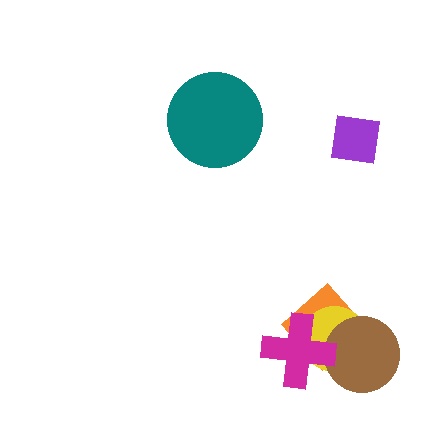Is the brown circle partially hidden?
Yes, it is partially covered by another shape.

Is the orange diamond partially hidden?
Yes, it is partially covered by another shape.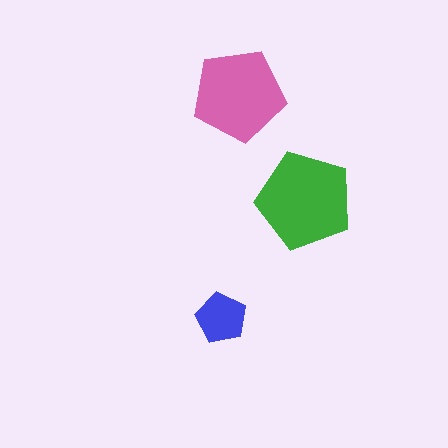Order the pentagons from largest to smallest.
the green one, the pink one, the blue one.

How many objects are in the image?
There are 3 objects in the image.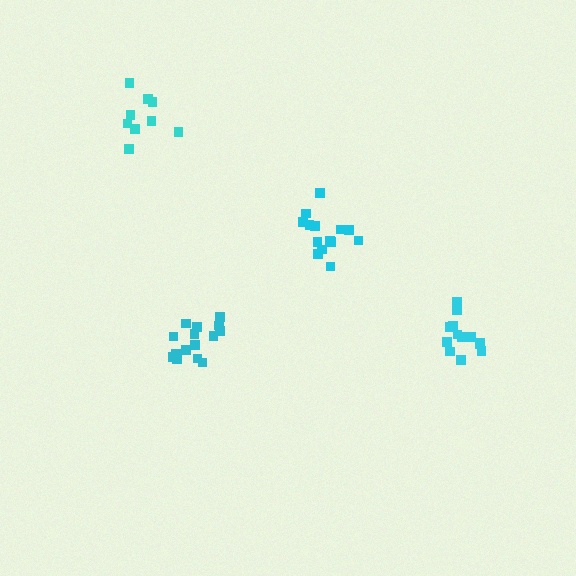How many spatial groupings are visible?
There are 4 spatial groupings.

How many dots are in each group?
Group 1: 9 dots, Group 2: 14 dots, Group 3: 15 dots, Group 4: 14 dots (52 total).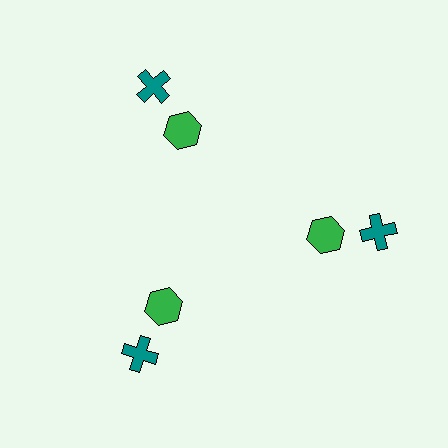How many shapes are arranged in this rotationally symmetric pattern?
There are 6 shapes, arranged in 3 groups of 2.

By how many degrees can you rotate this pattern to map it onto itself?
The pattern maps onto itself every 120 degrees of rotation.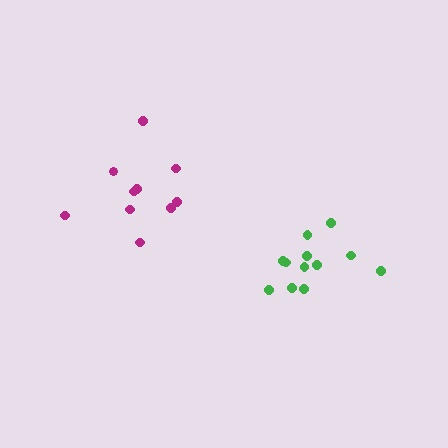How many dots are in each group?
Group 1: 10 dots, Group 2: 12 dots (22 total).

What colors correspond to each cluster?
The clusters are colored: magenta, green.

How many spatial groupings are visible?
There are 2 spatial groupings.